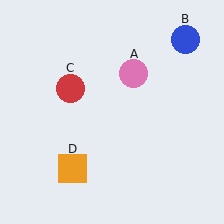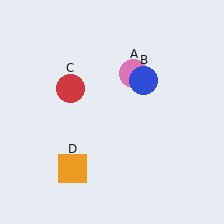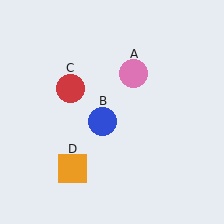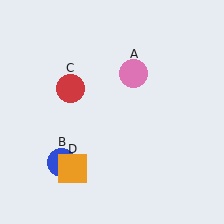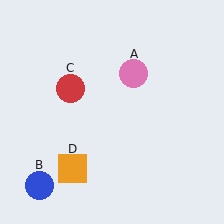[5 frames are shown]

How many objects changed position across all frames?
1 object changed position: blue circle (object B).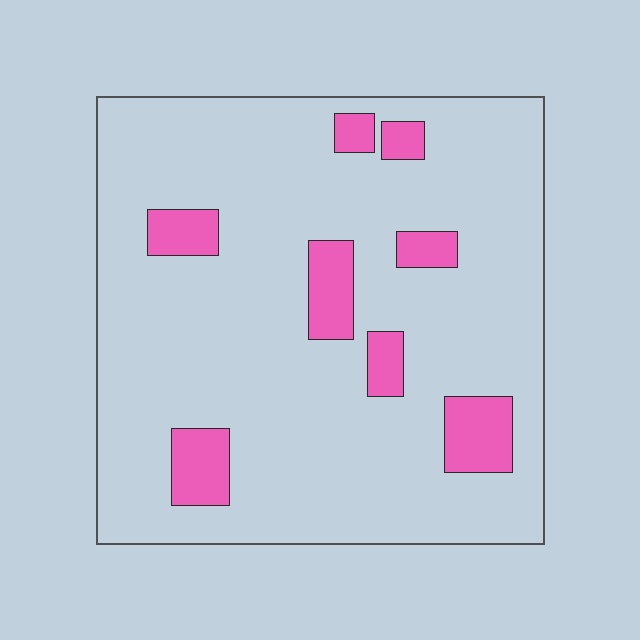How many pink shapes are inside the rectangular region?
8.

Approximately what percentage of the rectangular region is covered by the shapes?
Approximately 15%.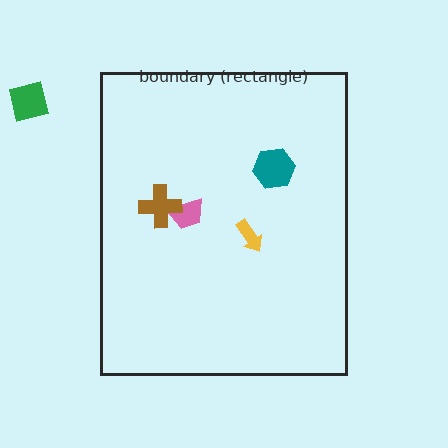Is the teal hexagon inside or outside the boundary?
Inside.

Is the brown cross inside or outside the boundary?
Inside.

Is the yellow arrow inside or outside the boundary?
Inside.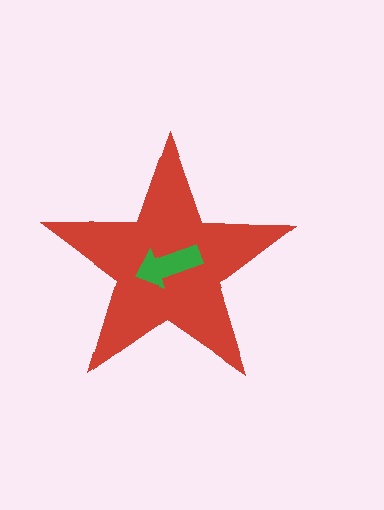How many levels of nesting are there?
2.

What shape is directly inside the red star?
The green arrow.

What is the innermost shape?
The green arrow.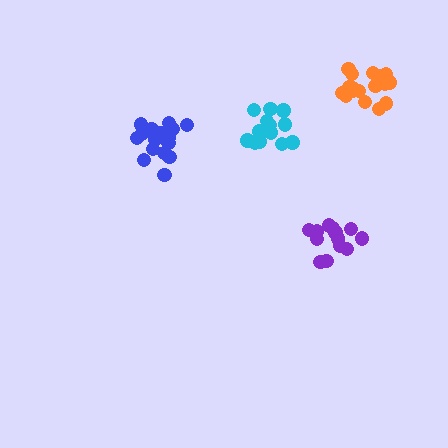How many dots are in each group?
Group 1: 18 dots, Group 2: 18 dots, Group 3: 13 dots, Group 4: 13 dots (62 total).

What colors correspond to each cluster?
The clusters are colored: blue, orange, purple, cyan.